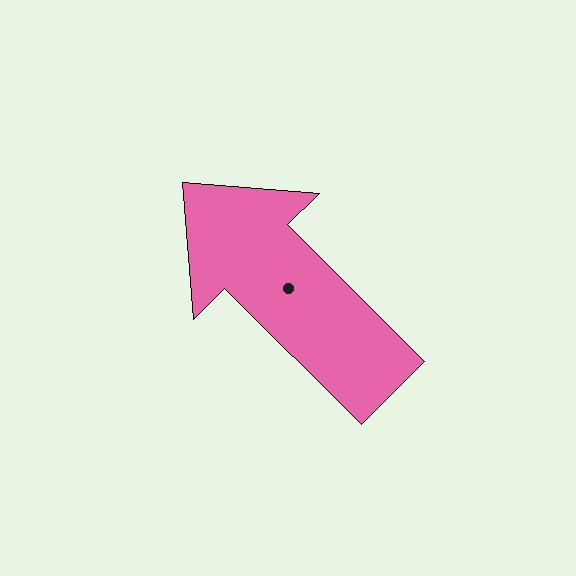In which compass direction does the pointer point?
Northwest.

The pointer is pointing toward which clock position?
Roughly 10 o'clock.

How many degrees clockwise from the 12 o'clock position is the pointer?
Approximately 315 degrees.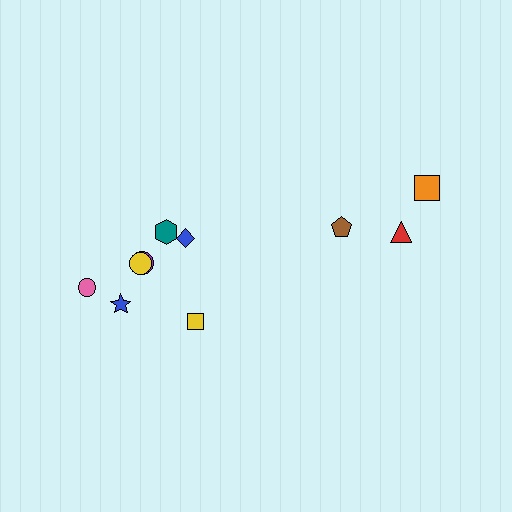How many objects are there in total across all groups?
There are 10 objects.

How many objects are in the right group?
There are 3 objects.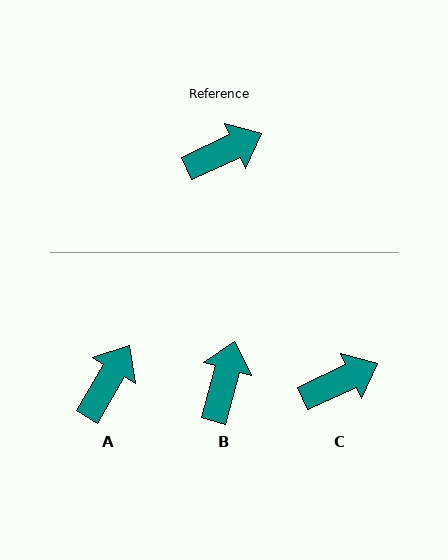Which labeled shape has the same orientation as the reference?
C.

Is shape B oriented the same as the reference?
No, it is off by about 50 degrees.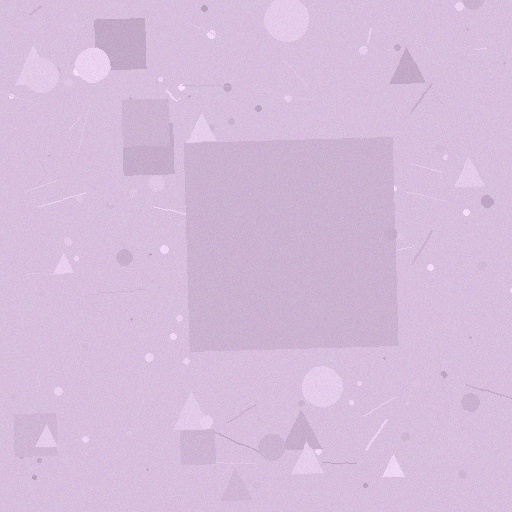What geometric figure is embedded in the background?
A square is embedded in the background.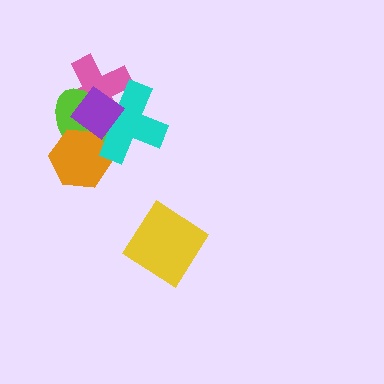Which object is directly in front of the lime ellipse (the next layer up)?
The orange hexagon is directly in front of the lime ellipse.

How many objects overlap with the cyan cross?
4 objects overlap with the cyan cross.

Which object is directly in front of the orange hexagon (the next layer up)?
The cyan cross is directly in front of the orange hexagon.